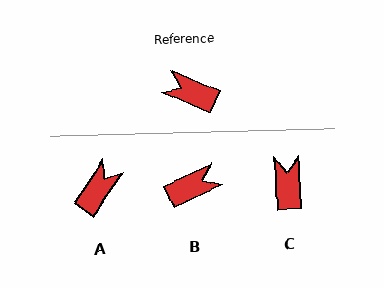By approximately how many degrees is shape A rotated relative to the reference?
Approximately 101 degrees clockwise.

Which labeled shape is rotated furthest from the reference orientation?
B, about 132 degrees away.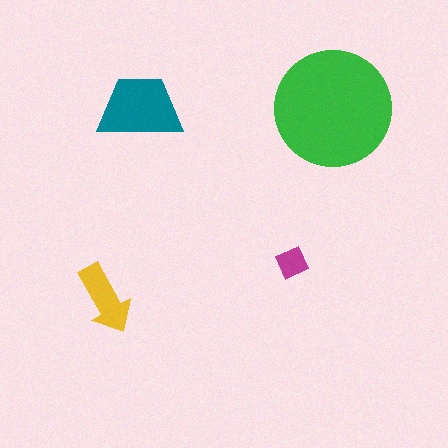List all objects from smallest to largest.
The magenta diamond, the yellow arrow, the teal trapezoid, the green circle.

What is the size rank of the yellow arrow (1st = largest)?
3rd.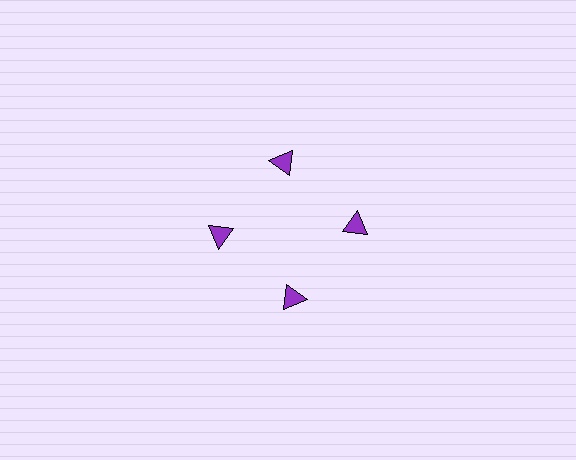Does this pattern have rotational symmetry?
Yes, this pattern has 4-fold rotational symmetry. It looks the same after rotating 90 degrees around the center.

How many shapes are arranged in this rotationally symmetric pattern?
There are 4 shapes, arranged in 4 groups of 1.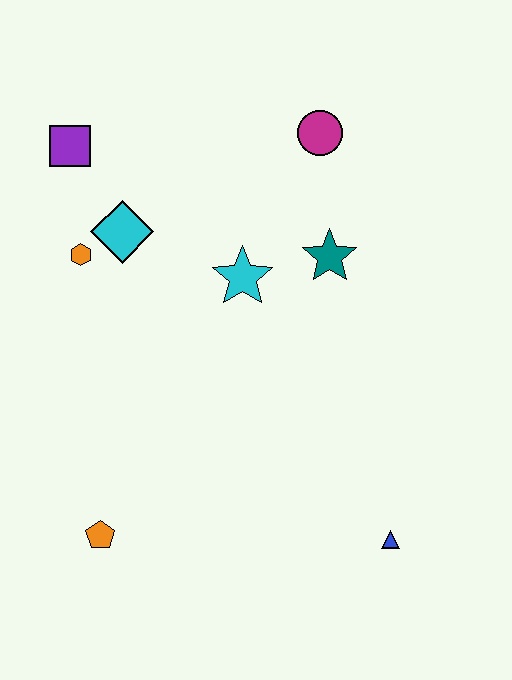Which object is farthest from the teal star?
The orange pentagon is farthest from the teal star.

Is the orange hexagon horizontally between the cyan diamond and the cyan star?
No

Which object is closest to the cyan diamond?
The orange hexagon is closest to the cyan diamond.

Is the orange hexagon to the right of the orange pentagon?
No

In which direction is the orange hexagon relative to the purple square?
The orange hexagon is below the purple square.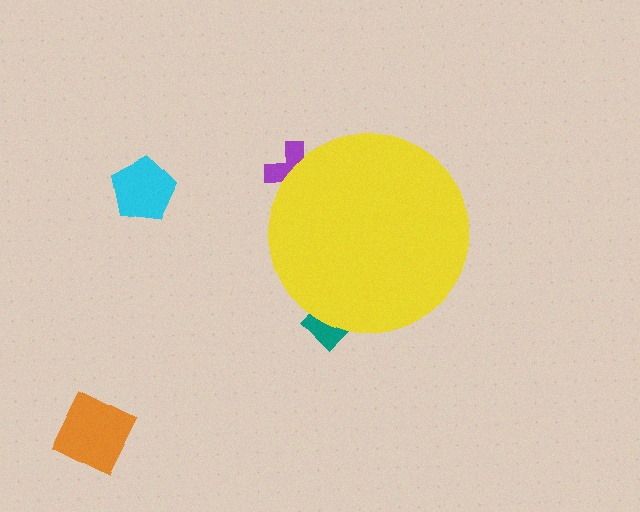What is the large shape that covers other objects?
A yellow circle.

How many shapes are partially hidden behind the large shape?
2 shapes are partially hidden.